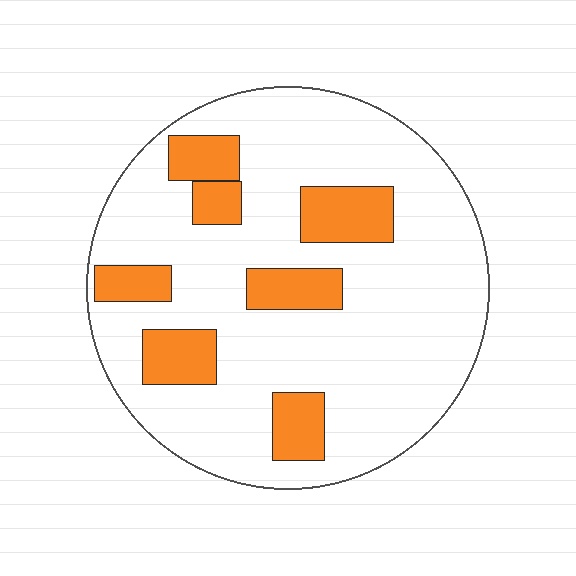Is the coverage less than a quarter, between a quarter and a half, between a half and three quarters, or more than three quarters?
Less than a quarter.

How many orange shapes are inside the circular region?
7.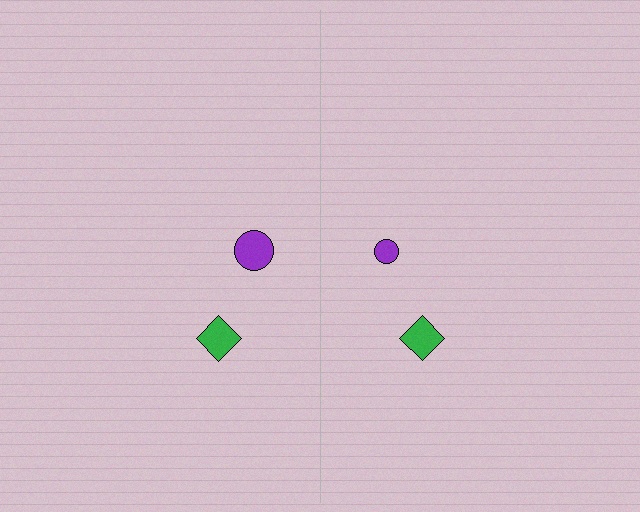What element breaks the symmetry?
The purple circle on the right side has a different size than its mirror counterpart.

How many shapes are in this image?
There are 4 shapes in this image.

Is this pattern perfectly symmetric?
No, the pattern is not perfectly symmetric. The purple circle on the right side has a different size than its mirror counterpart.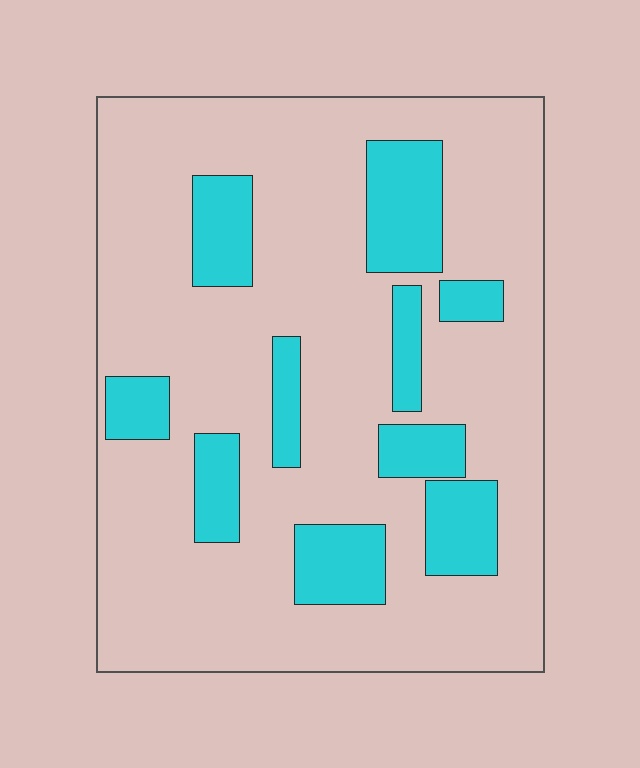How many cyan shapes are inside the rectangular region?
10.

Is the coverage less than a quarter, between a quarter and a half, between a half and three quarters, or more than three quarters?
Less than a quarter.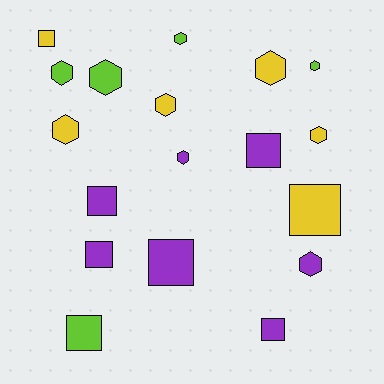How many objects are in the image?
There are 18 objects.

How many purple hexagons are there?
There are 2 purple hexagons.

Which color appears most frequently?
Purple, with 7 objects.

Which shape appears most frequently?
Hexagon, with 10 objects.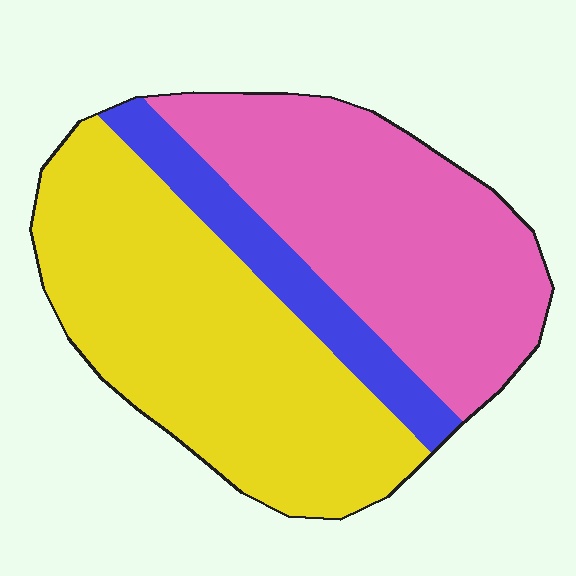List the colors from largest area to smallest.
From largest to smallest: yellow, pink, blue.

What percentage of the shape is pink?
Pink covers about 40% of the shape.